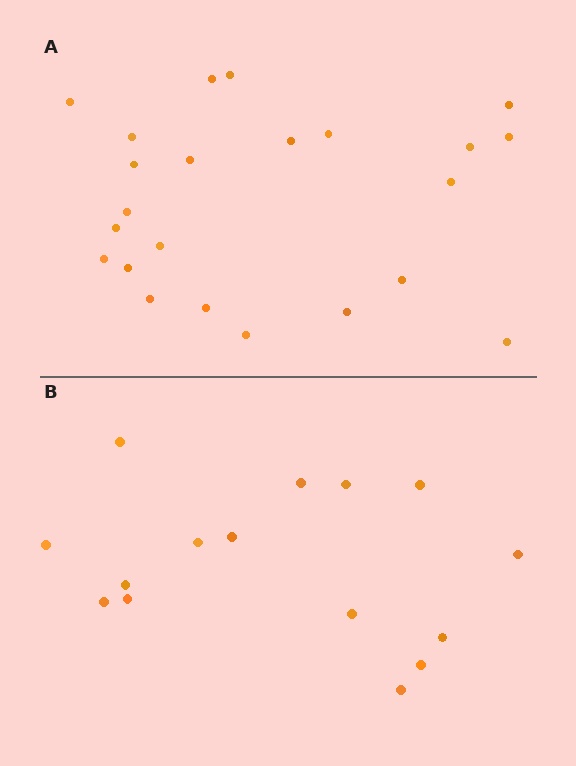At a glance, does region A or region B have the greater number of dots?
Region A (the top region) has more dots.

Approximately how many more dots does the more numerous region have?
Region A has roughly 8 or so more dots than region B.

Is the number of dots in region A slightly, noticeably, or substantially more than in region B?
Region A has substantially more. The ratio is roughly 1.5 to 1.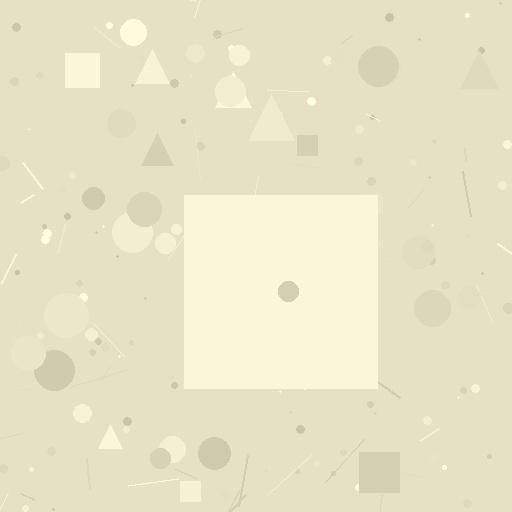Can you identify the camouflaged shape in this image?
The camouflaged shape is a square.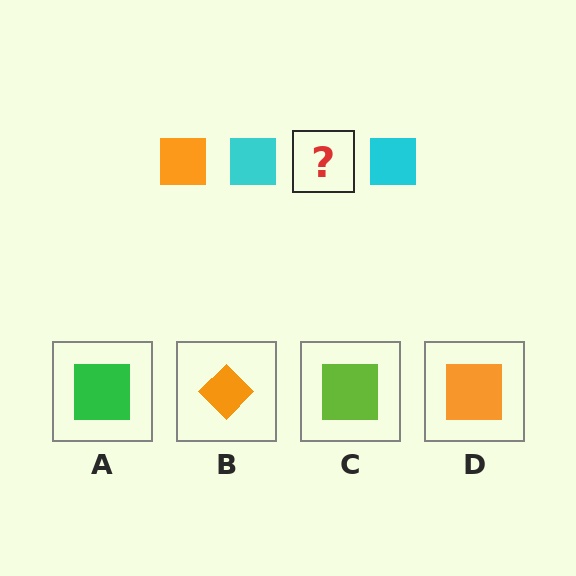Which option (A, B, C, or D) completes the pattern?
D.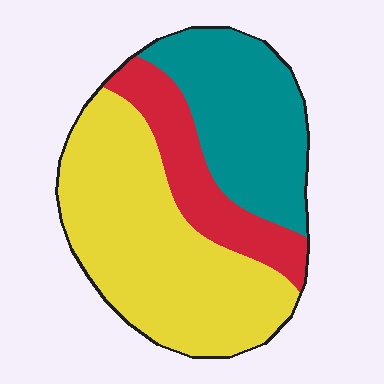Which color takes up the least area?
Red, at roughly 20%.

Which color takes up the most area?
Yellow, at roughly 50%.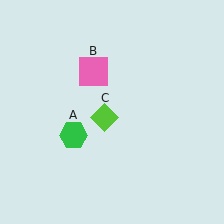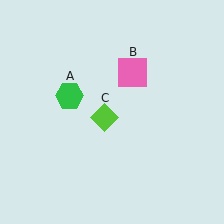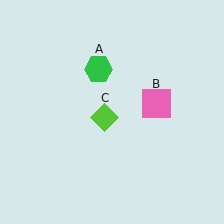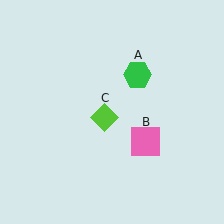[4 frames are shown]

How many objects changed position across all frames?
2 objects changed position: green hexagon (object A), pink square (object B).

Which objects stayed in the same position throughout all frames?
Lime diamond (object C) remained stationary.